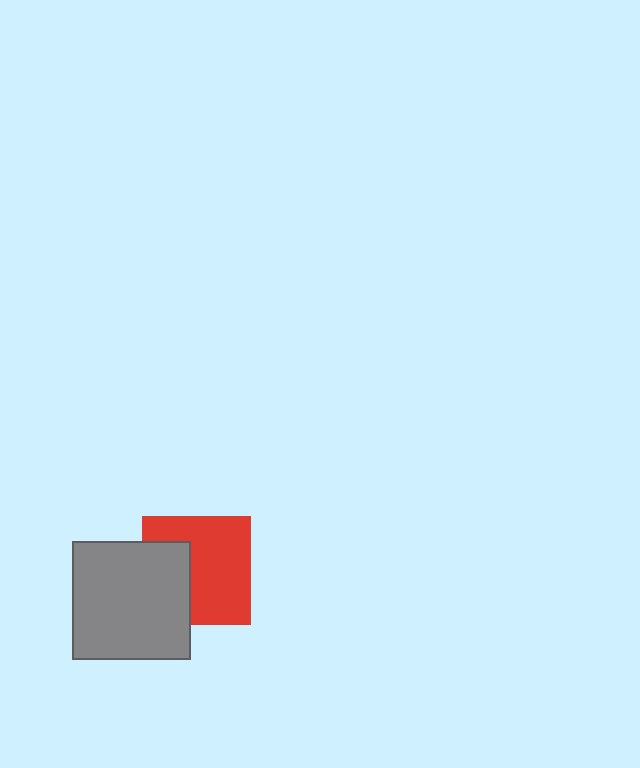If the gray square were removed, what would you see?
You would see the complete red square.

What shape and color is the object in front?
The object in front is a gray square.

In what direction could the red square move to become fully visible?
The red square could move right. That would shift it out from behind the gray square entirely.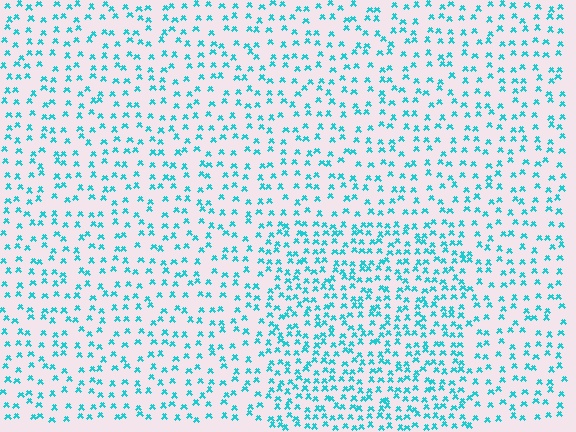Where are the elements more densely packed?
The elements are more densely packed inside the rectangle boundary.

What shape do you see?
I see a rectangle.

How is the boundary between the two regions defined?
The boundary is defined by a change in element density (approximately 1.7x ratio). All elements are the same color, size, and shape.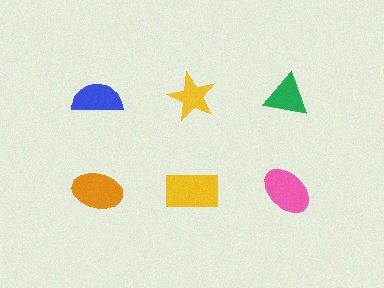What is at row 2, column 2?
A yellow rectangle.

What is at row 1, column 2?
A yellow star.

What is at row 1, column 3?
A green triangle.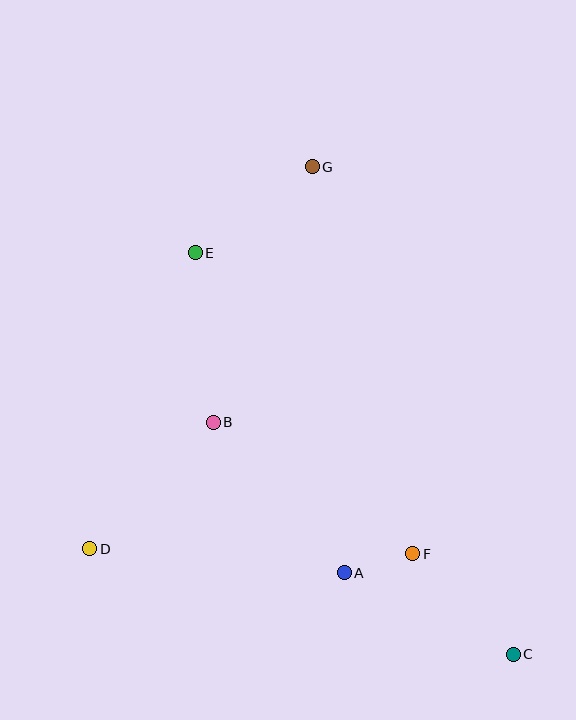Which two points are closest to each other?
Points A and F are closest to each other.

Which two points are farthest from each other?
Points C and G are farthest from each other.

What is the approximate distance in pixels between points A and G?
The distance between A and G is approximately 407 pixels.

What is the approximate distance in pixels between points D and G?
The distance between D and G is approximately 442 pixels.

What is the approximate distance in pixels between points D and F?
The distance between D and F is approximately 323 pixels.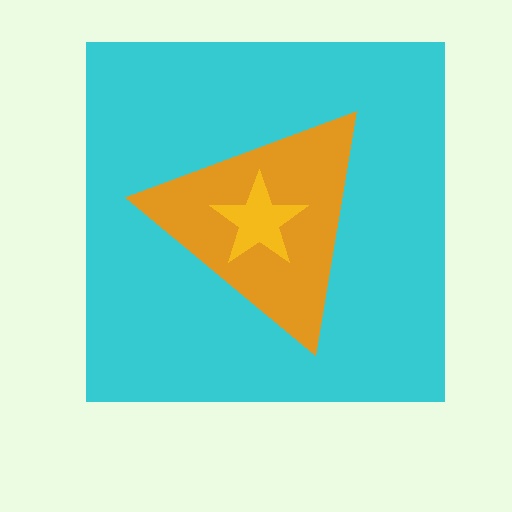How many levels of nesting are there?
3.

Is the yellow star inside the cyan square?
Yes.